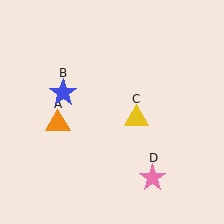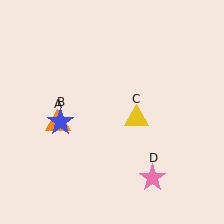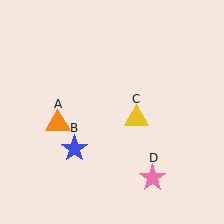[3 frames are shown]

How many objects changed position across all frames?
1 object changed position: blue star (object B).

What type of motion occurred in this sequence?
The blue star (object B) rotated counterclockwise around the center of the scene.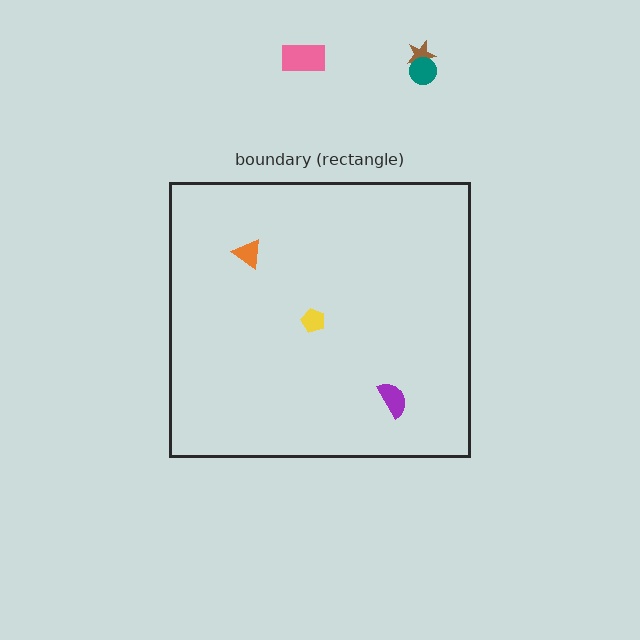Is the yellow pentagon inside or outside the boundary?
Inside.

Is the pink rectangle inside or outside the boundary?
Outside.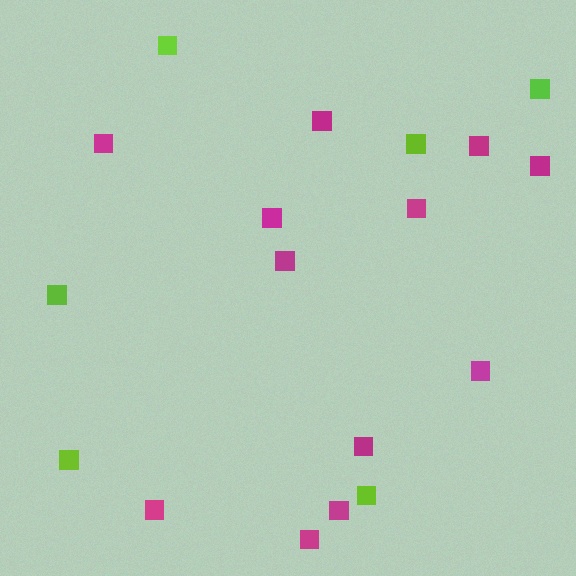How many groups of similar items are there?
There are 2 groups: one group of magenta squares (12) and one group of lime squares (6).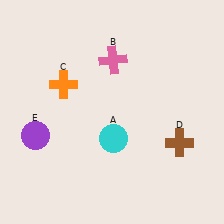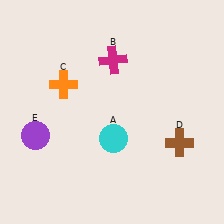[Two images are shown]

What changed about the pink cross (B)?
In Image 1, B is pink. In Image 2, it changed to magenta.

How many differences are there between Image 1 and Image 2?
There is 1 difference between the two images.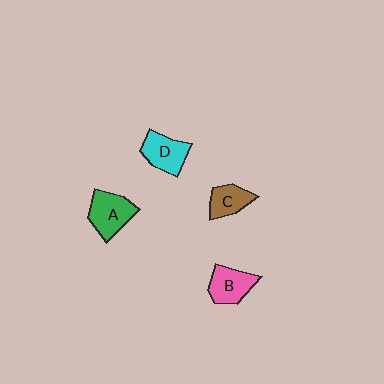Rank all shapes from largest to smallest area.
From largest to smallest: A (green), D (cyan), B (pink), C (brown).